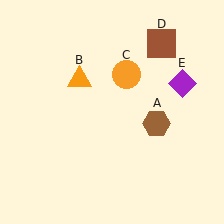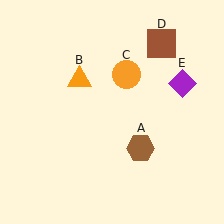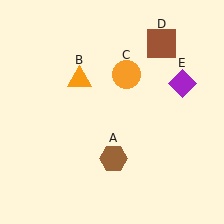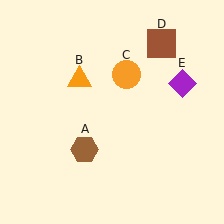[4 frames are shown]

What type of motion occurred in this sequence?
The brown hexagon (object A) rotated clockwise around the center of the scene.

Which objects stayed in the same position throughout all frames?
Orange triangle (object B) and orange circle (object C) and brown square (object D) and purple diamond (object E) remained stationary.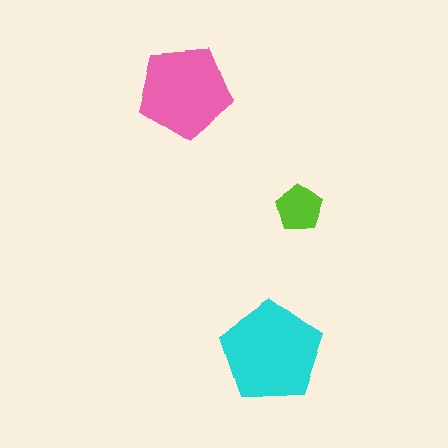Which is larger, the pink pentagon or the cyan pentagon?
The cyan one.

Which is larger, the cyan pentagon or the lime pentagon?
The cyan one.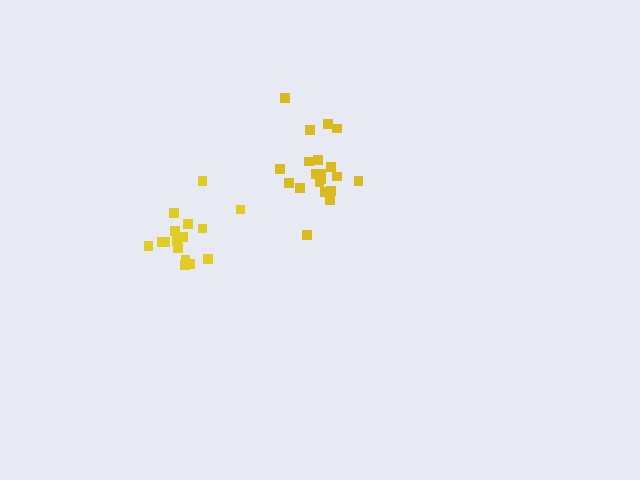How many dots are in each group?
Group 1: 20 dots, Group 2: 16 dots (36 total).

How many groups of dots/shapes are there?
There are 2 groups.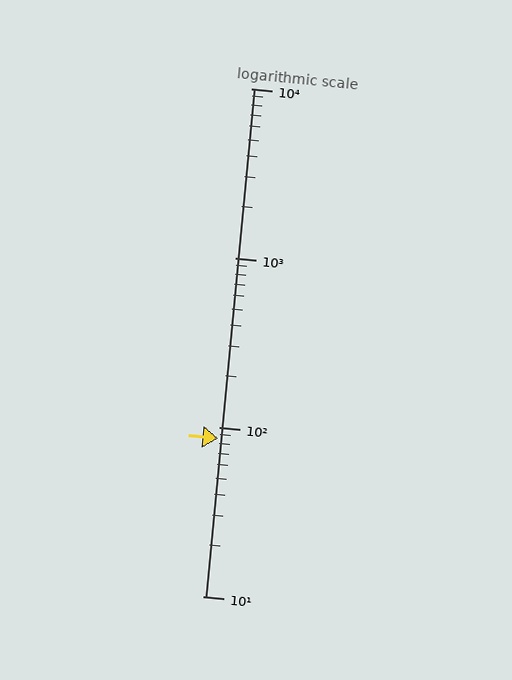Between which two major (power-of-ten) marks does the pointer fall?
The pointer is between 10 and 100.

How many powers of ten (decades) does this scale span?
The scale spans 3 decades, from 10 to 10000.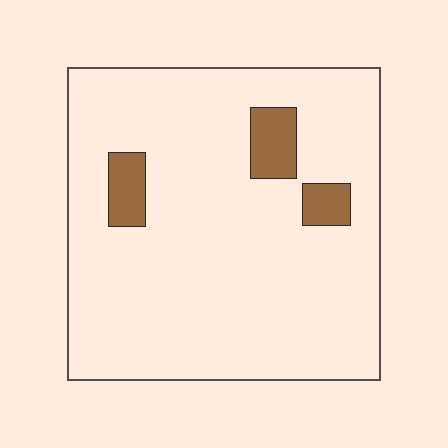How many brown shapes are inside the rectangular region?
3.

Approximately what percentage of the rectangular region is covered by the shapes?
Approximately 10%.